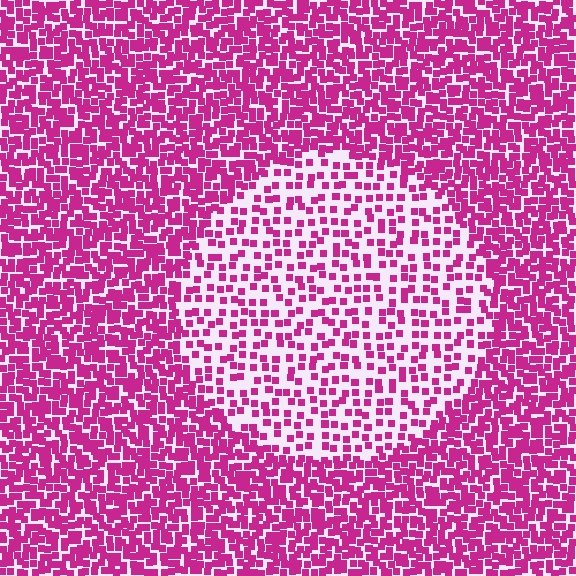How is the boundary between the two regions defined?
The boundary is defined by a change in element density (approximately 2.2x ratio). All elements are the same color, size, and shape.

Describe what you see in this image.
The image contains small magenta elements arranged at two different densities. A circle-shaped region is visible where the elements are less densely packed than the surrounding area.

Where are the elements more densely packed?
The elements are more densely packed outside the circle boundary.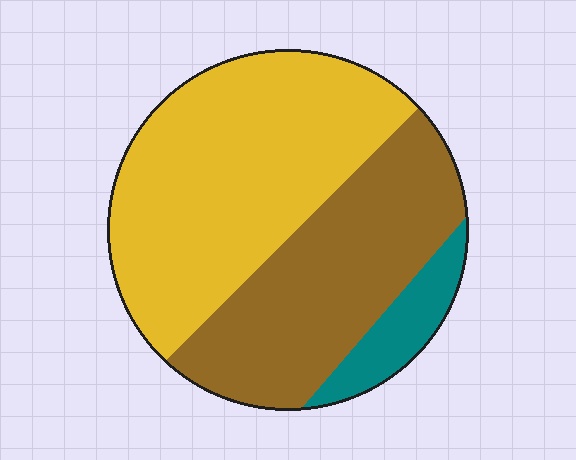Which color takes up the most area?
Yellow, at roughly 50%.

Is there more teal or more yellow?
Yellow.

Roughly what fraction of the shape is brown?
Brown takes up about three eighths (3/8) of the shape.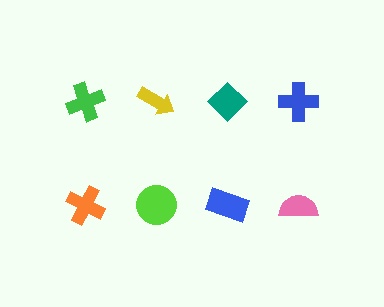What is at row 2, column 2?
A lime circle.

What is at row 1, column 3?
A teal diamond.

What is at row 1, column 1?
A green cross.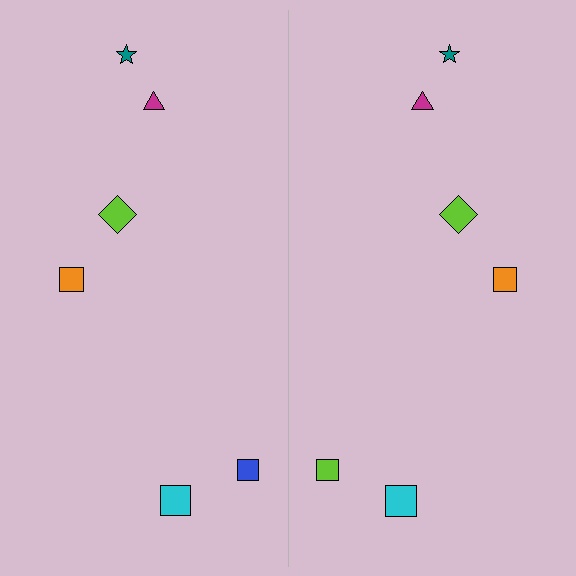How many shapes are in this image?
There are 12 shapes in this image.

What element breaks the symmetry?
The lime square on the right side breaks the symmetry — its mirror counterpart is blue.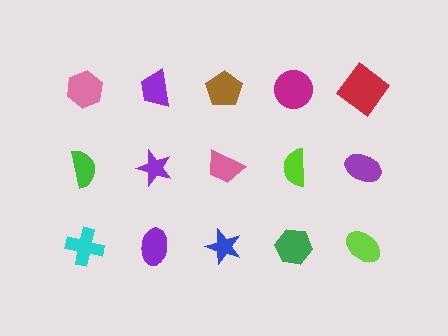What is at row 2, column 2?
A purple star.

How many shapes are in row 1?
5 shapes.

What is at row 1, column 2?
A purple trapezoid.